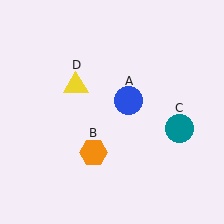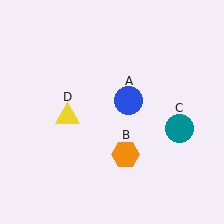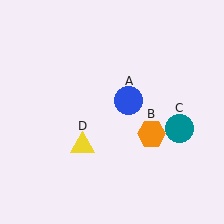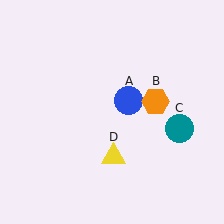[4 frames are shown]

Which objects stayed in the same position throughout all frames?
Blue circle (object A) and teal circle (object C) remained stationary.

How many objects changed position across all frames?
2 objects changed position: orange hexagon (object B), yellow triangle (object D).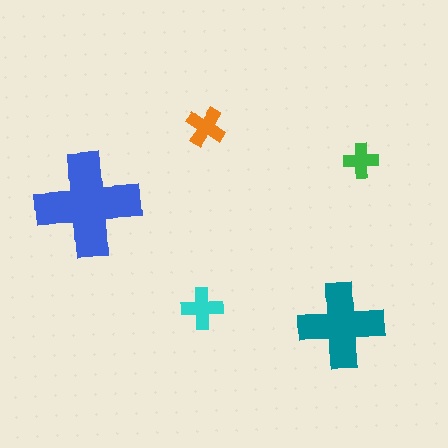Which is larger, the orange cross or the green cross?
The orange one.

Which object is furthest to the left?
The blue cross is leftmost.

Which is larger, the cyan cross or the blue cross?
The blue one.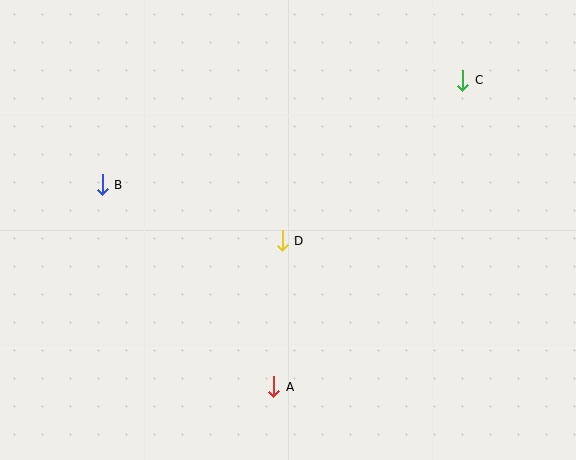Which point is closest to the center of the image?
Point D at (282, 241) is closest to the center.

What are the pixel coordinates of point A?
Point A is at (274, 387).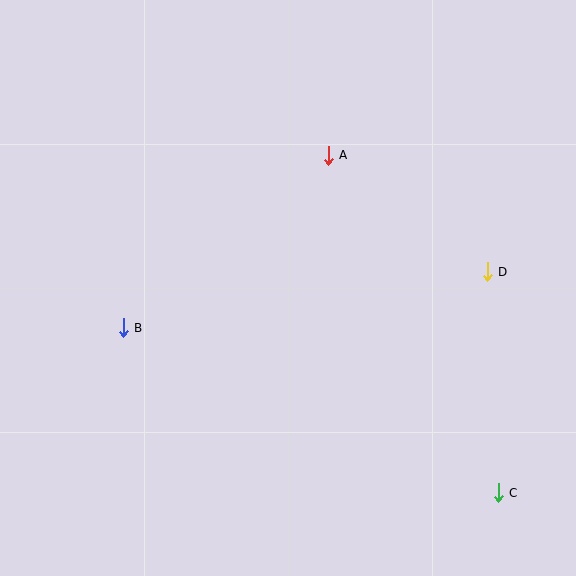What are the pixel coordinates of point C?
Point C is at (498, 493).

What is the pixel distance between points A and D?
The distance between A and D is 197 pixels.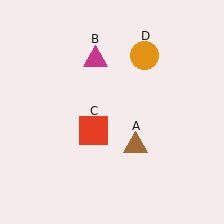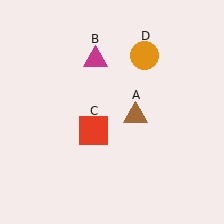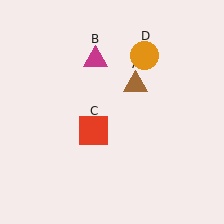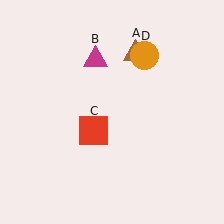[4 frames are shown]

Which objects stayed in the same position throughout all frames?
Magenta triangle (object B) and red square (object C) and orange circle (object D) remained stationary.